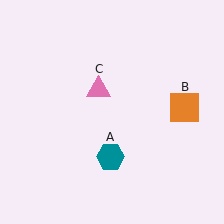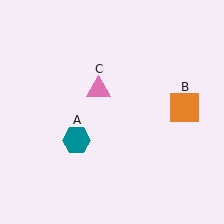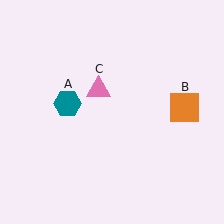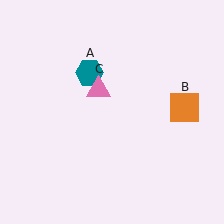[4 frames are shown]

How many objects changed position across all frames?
1 object changed position: teal hexagon (object A).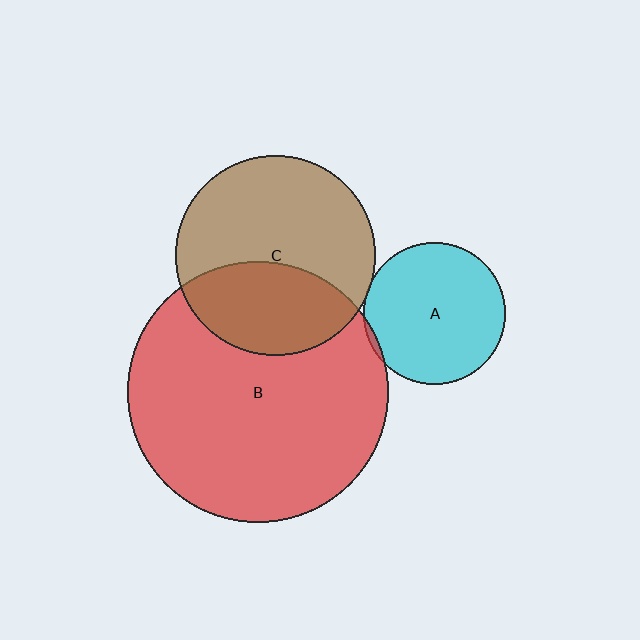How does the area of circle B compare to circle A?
Approximately 3.4 times.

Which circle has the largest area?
Circle B (red).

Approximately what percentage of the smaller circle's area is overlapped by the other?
Approximately 35%.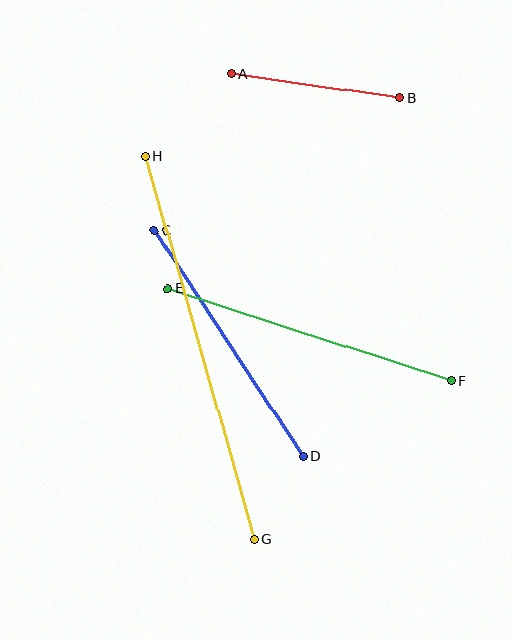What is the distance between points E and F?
The distance is approximately 298 pixels.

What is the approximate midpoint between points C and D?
The midpoint is at approximately (229, 343) pixels.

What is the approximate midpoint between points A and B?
The midpoint is at approximately (315, 86) pixels.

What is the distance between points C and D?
The distance is approximately 270 pixels.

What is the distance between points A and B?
The distance is approximately 170 pixels.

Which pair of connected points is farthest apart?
Points G and H are farthest apart.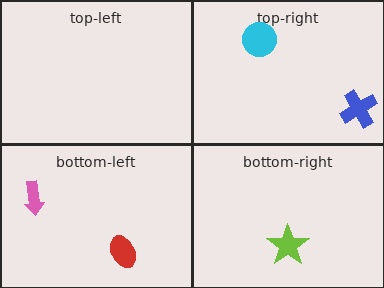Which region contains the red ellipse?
The bottom-left region.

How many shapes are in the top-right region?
2.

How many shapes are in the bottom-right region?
1.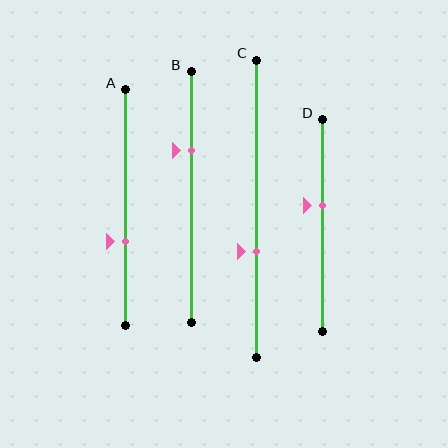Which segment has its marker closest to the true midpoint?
Segment D has its marker closest to the true midpoint.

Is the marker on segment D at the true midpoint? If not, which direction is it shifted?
No, the marker on segment D is shifted upward by about 10% of the segment length.